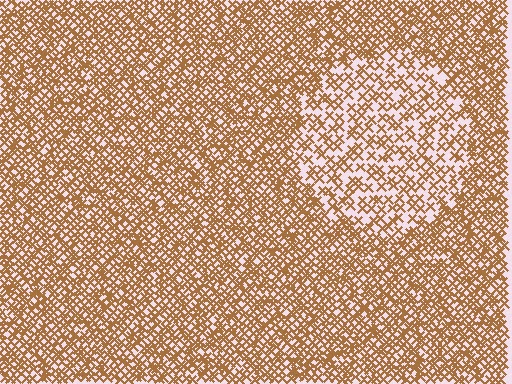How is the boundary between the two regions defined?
The boundary is defined by a change in element density (approximately 1.9x ratio). All elements are the same color, size, and shape.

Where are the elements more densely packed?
The elements are more densely packed outside the circle boundary.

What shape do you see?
I see a circle.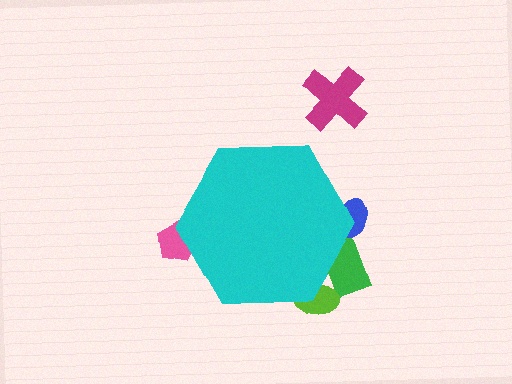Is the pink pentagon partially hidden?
Yes, the pink pentagon is partially hidden behind the cyan hexagon.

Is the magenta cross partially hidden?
No, the magenta cross is fully visible.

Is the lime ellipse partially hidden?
Yes, the lime ellipse is partially hidden behind the cyan hexagon.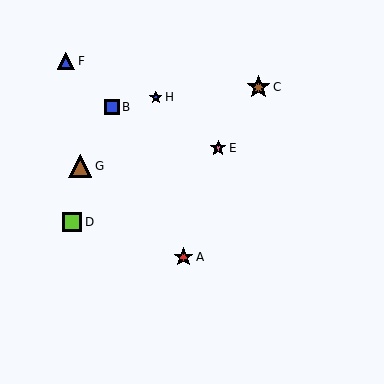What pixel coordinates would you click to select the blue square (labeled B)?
Click at (112, 107) to select the blue square B.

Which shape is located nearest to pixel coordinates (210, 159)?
The pink star (labeled E) at (218, 148) is nearest to that location.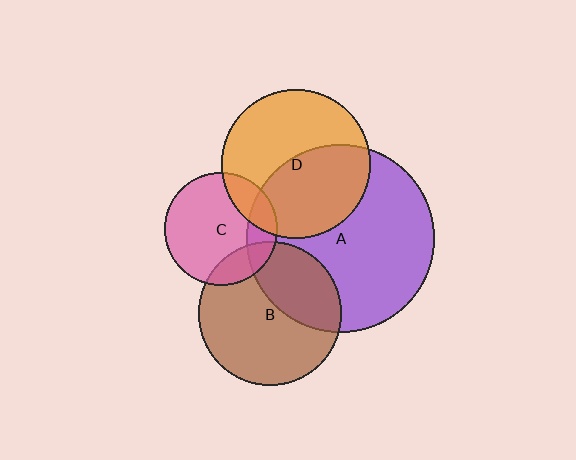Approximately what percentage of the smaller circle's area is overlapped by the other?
Approximately 35%.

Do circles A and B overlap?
Yes.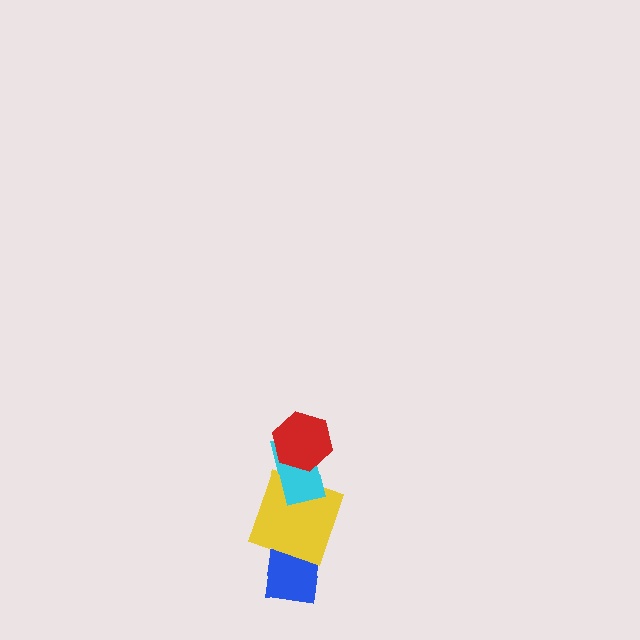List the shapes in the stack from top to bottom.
From top to bottom: the red hexagon, the cyan rectangle, the yellow square, the blue rectangle.